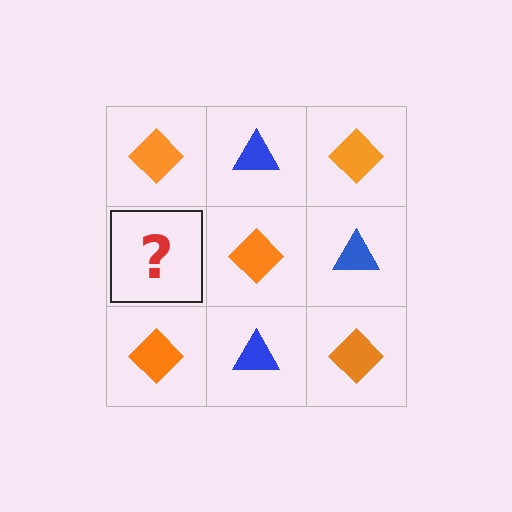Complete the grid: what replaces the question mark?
The question mark should be replaced with a blue triangle.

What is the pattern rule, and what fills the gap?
The rule is that it alternates orange diamond and blue triangle in a checkerboard pattern. The gap should be filled with a blue triangle.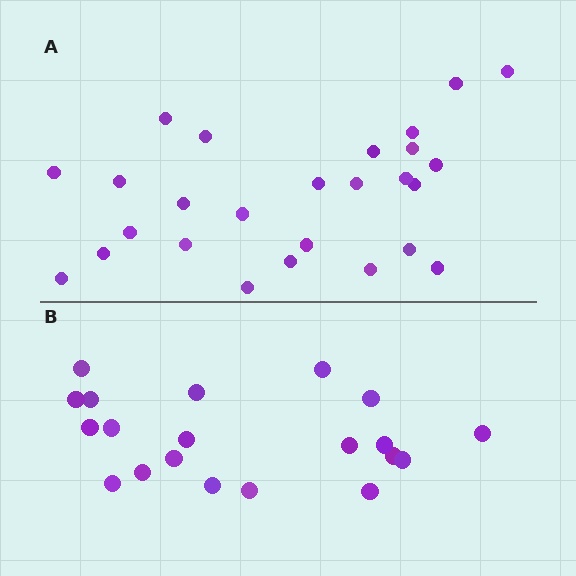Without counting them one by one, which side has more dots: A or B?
Region A (the top region) has more dots.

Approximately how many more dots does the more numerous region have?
Region A has about 6 more dots than region B.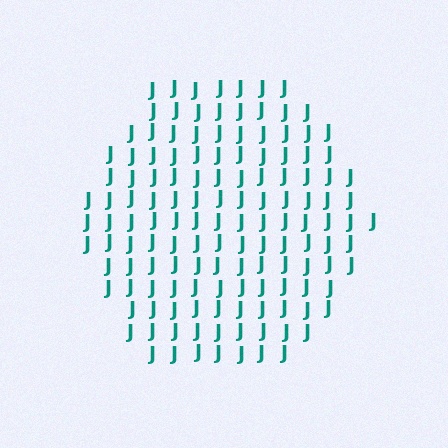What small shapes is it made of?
It is made of small letter J's.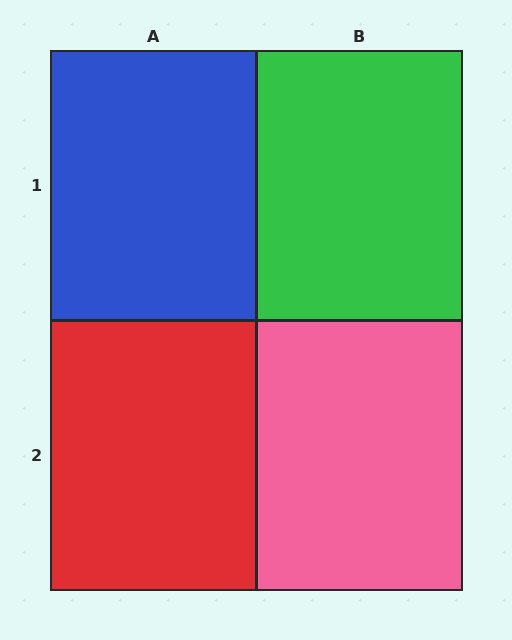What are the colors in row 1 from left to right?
Blue, green.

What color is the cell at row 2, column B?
Pink.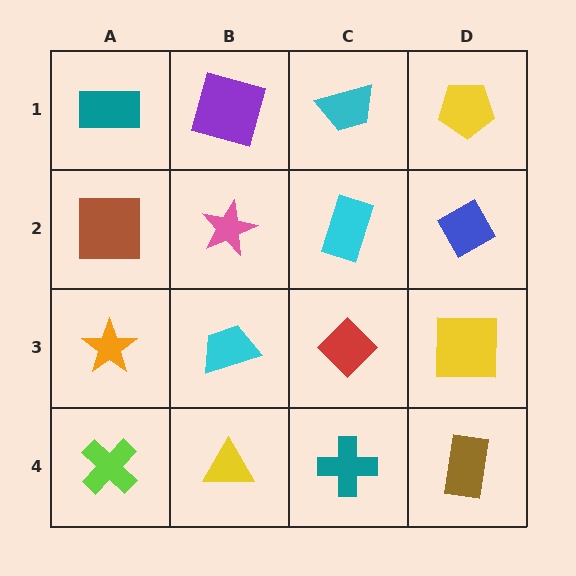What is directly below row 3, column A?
A lime cross.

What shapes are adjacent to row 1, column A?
A brown square (row 2, column A), a purple square (row 1, column B).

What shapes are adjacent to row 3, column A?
A brown square (row 2, column A), a lime cross (row 4, column A), a cyan trapezoid (row 3, column B).